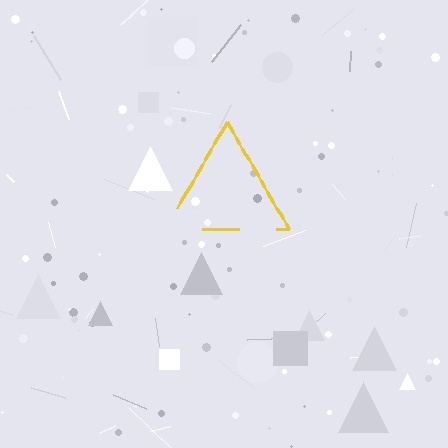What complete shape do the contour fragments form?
The contour fragments form a triangle.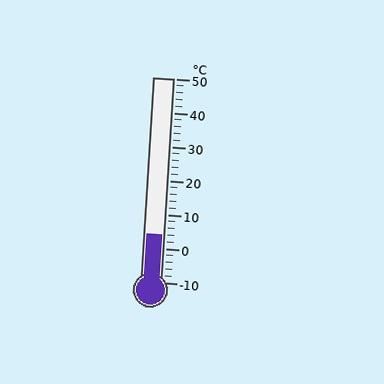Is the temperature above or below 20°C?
The temperature is below 20°C.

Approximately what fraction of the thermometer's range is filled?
The thermometer is filled to approximately 25% of its range.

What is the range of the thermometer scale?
The thermometer scale ranges from -10°C to 50°C.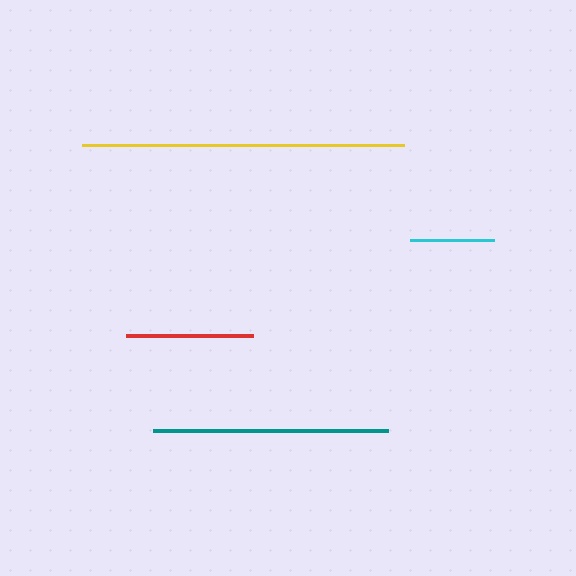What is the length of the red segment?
The red segment is approximately 127 pixels long.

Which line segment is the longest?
The yellow line is the longest at approximately 322 pixels.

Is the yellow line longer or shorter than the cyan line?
The yellow line is longer than the cyan line.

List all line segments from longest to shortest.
From longest to shortest: yellow, teal, red, cyan.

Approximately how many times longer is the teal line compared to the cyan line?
The teal line is approximately 2.8 times the length of the cyan line.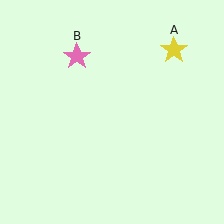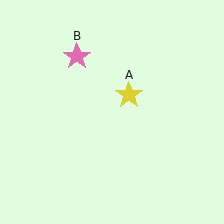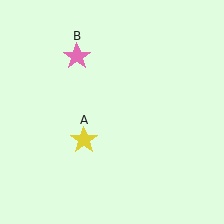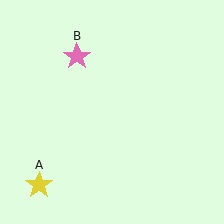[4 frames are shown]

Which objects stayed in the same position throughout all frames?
Pink star (object B) remained stationary.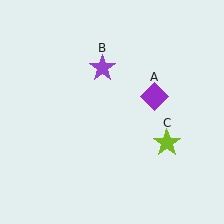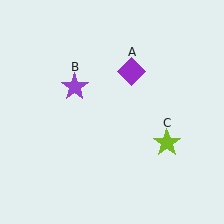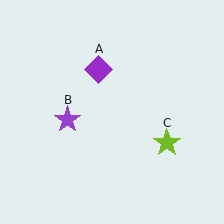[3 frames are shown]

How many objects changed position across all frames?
2 objects changed position: purple diamond (object A), purple star (object B).